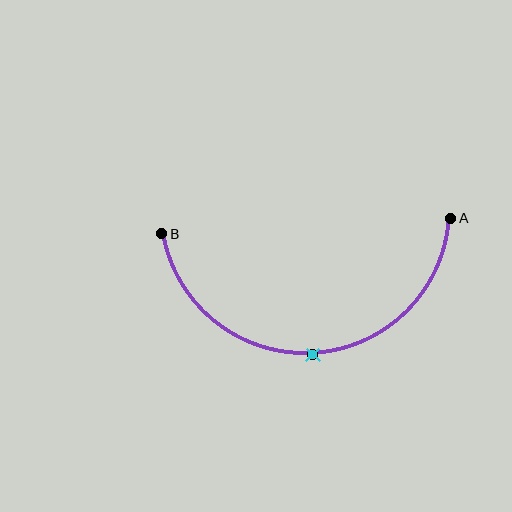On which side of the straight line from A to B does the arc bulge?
The arc bulges below the straight line connecting A and B.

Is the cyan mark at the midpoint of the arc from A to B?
Yes. The cyan mark lies on the arc at equal arc-length from both A and B — it is the arc midpoint.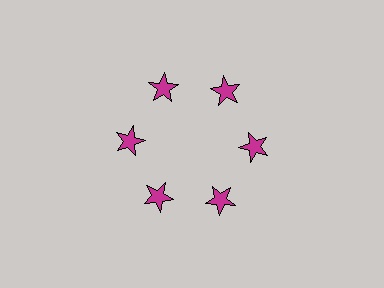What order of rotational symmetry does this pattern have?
This pattern has 6-fold rotational symmetry.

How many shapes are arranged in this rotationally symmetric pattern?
There are 6 shapes, arranged in 6 groups of 1.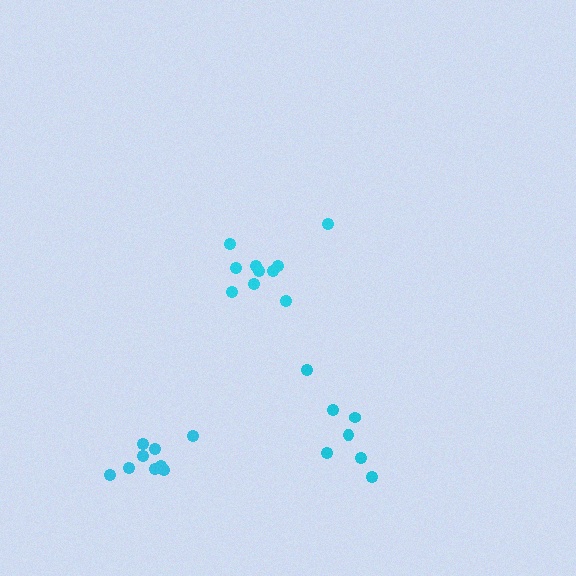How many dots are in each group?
Group 1: 10 dots, Group 2: 7 dots, Group 3: 9 dots (26 total).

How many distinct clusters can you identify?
There are 3 distinct clusters.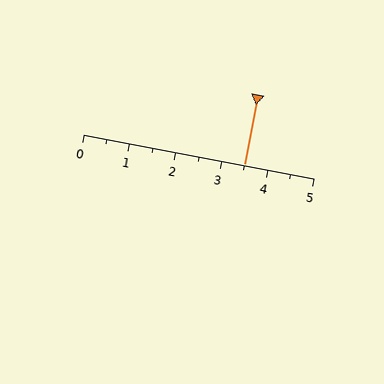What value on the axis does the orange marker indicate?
The marker indicates approximately 3.5.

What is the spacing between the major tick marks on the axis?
The major ticks are spaced 1 apart.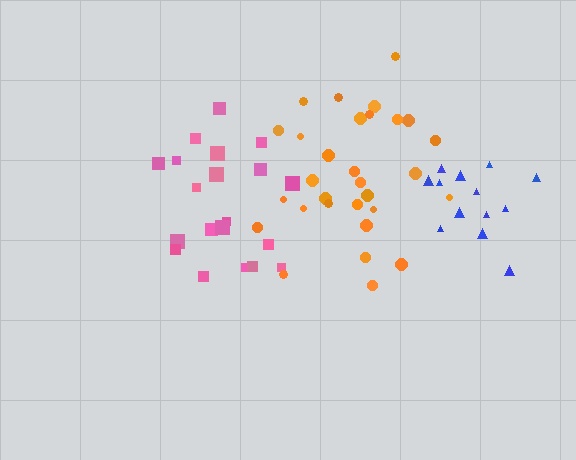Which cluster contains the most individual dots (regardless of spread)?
Orange (30).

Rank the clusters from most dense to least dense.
orange, blue, pink.